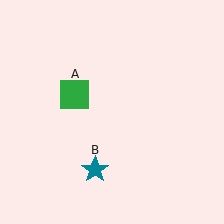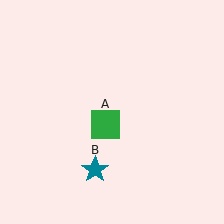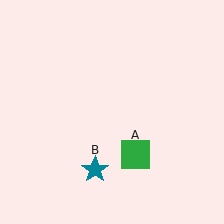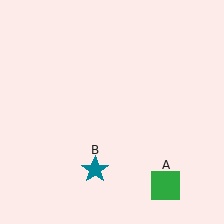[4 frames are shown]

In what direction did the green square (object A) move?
The green square (object A) moved down and to the right.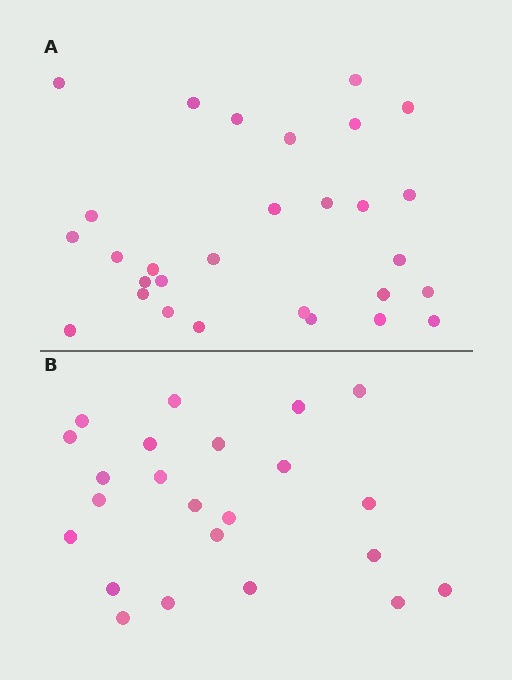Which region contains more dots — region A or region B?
Region A (the top region) has more dots.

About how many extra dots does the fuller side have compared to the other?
Region A has about 6 more dots than region B.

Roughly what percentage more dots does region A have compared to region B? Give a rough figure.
About 25% more.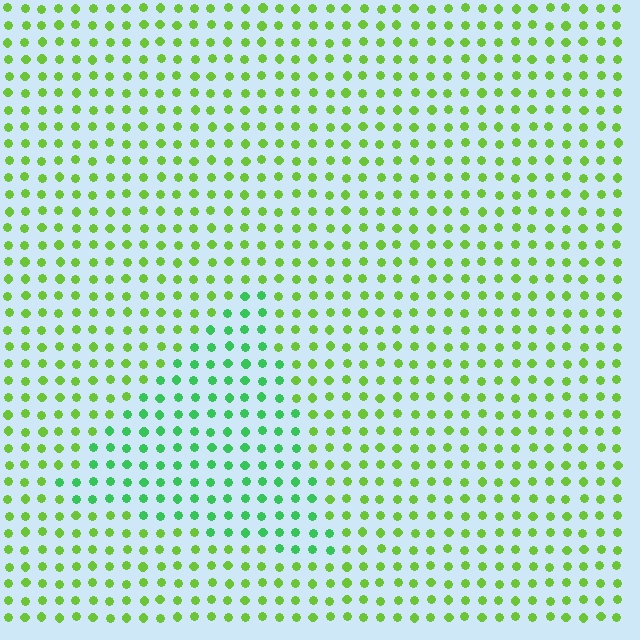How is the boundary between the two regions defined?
The boundary is defined purely by a slight shift in hue (about 37 degrees). Spacing, size, and orientation are identical on both sides.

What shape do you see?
I see a triangle.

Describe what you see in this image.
The image is filled with small lime elements in a uniform arrangement. A triangle-shaped region is visible where the elements are tinted to a slightly different hue, forming a subtle color boundary.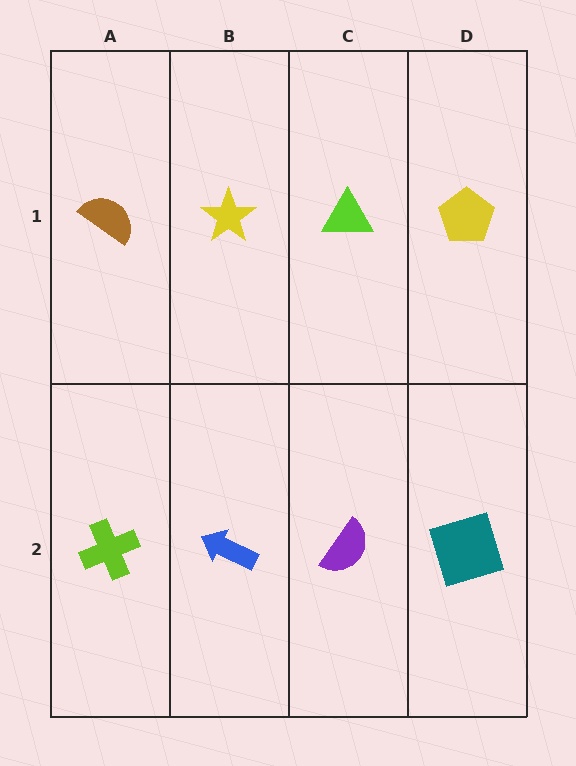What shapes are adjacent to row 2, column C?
A lime triangle (row 1, column C), a blue arrow (row 2, column B), a teal square (row 2, column D).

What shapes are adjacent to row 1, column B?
A blue arrow (row 2, column B), a brown semicircle (row 1, column A), a lime triangle (row 1, column C).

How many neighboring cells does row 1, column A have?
2.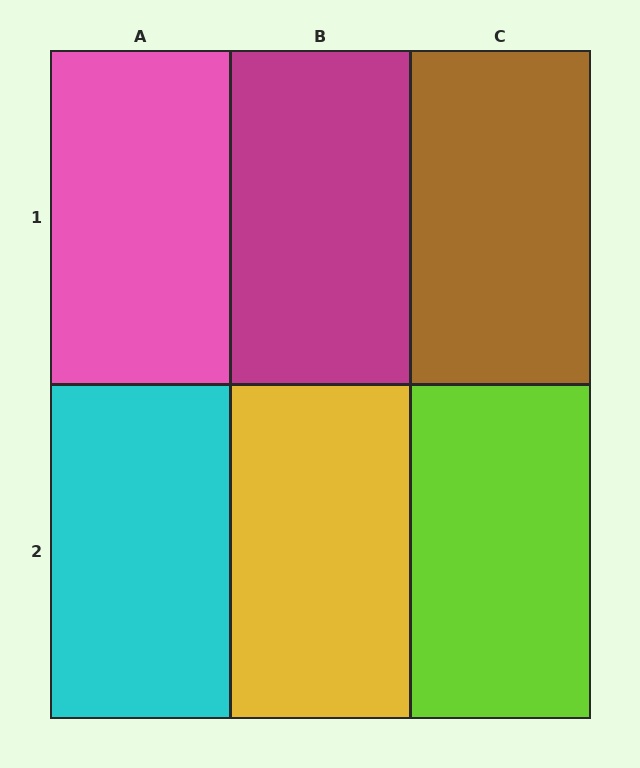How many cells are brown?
1 cell is brown.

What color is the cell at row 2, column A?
Cyan.